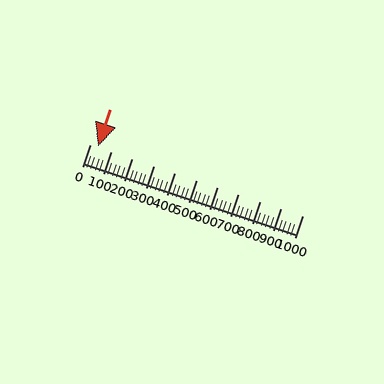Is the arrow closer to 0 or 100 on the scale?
The arrow is closer to 0.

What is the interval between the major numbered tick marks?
The major tick marks are spaced 100 units apart.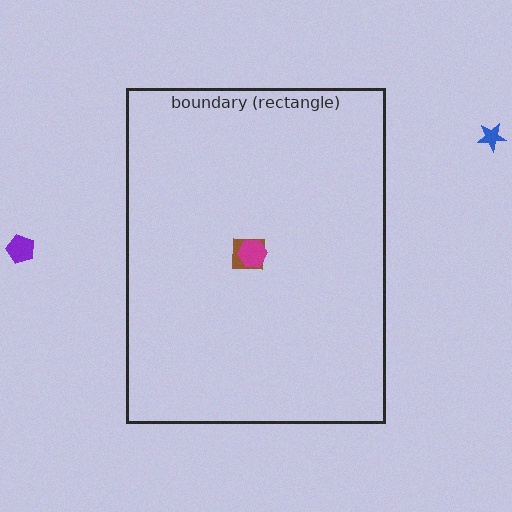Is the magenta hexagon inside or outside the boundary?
Inside.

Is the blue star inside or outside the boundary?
Outside.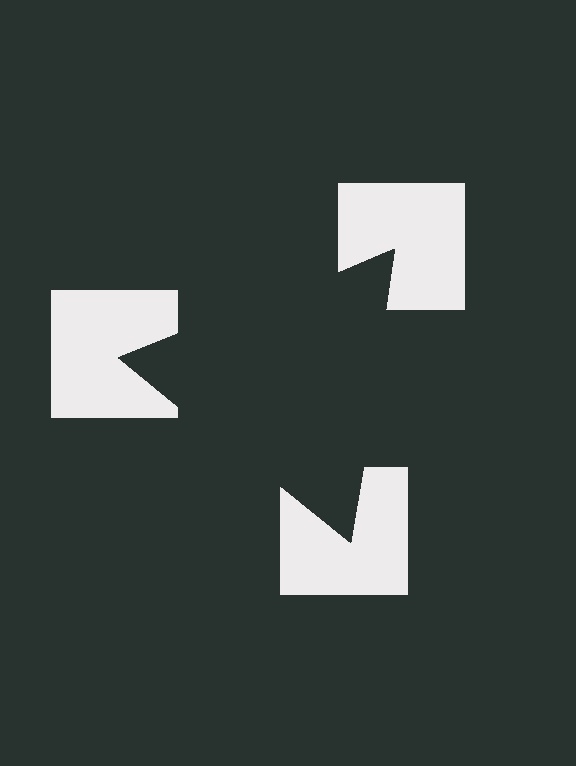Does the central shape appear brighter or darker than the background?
It typically appears slightly darker than the background, even though no actual brightness change is drawn.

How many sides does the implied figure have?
3 sides.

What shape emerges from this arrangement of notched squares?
An illusory triangle — its edges are inferred from the aligned wedge cuts in the notched squares, not physically drawn.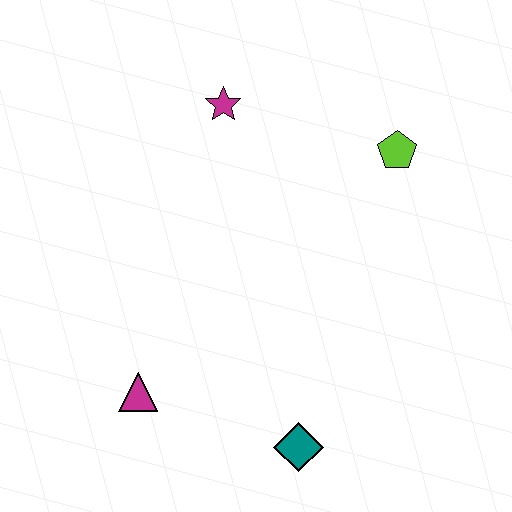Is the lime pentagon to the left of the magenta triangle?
No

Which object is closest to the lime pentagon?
The magenta star is closest to the lime pentagon.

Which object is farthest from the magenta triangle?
The lime pentagon is farthest from the magenta triangle.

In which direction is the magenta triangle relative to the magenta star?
The magenta triangle is below the magenta star.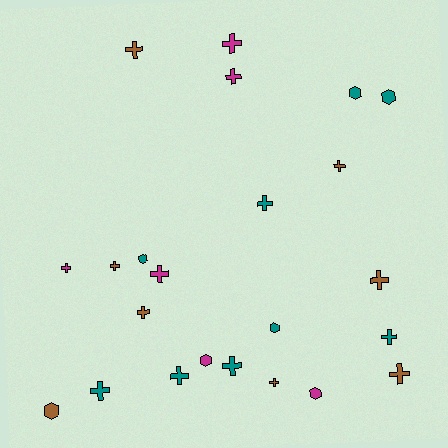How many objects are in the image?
There are 23 objects.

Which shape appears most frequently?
Cross, with 16 objects.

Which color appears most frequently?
Teal, with 9 objects.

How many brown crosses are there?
There are 7 brown crosses.